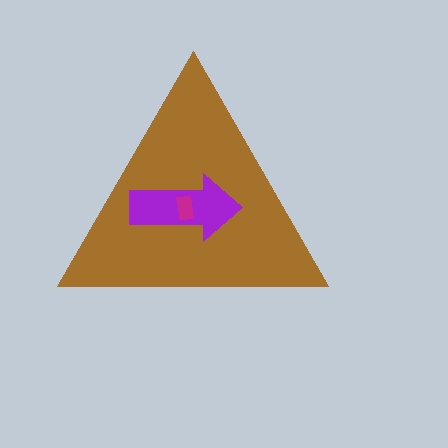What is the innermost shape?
The magenta rectangle.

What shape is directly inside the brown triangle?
The purple arrow.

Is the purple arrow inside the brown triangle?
Yes.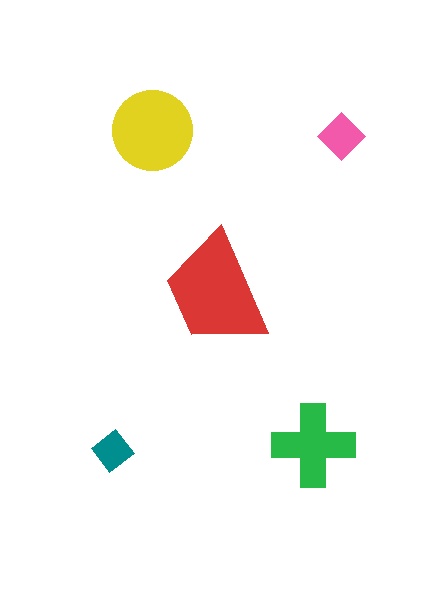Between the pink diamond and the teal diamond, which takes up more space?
The pink diamond.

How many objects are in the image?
There are 5 objects in the image.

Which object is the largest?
The red trapezoid.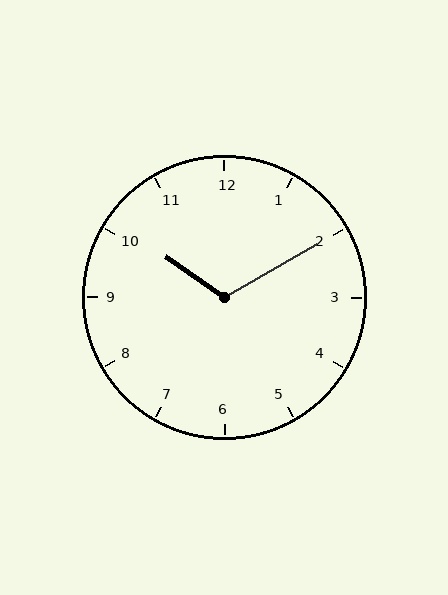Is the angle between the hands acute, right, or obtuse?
It is obtuse.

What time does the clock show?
10:10.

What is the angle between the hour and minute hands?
Approximately 115 degrees.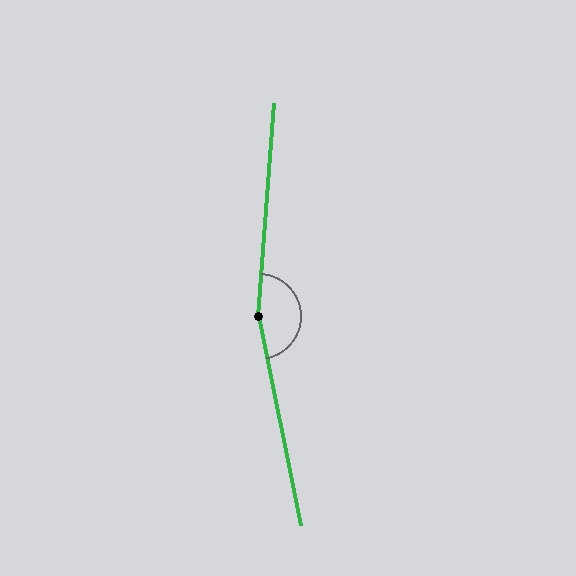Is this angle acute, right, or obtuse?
It is obtuse.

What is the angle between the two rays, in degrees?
Approximately 164 degrees.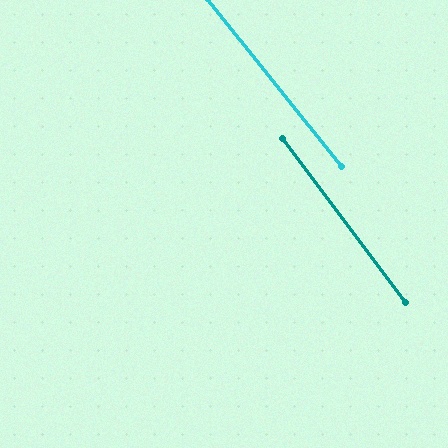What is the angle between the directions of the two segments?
Approximately 2 degrees.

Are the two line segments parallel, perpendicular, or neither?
Parallel — their directions differ by only 1.8°.